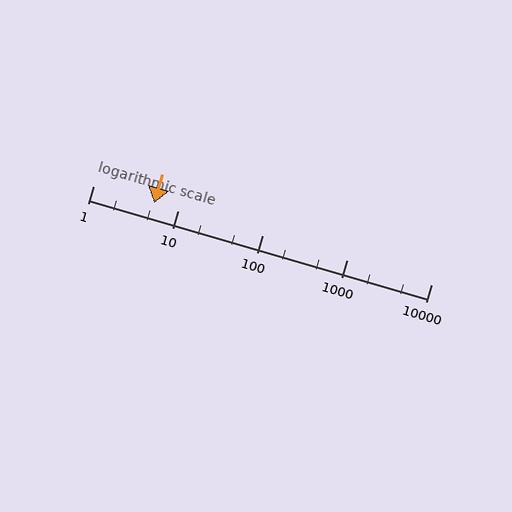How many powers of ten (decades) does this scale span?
The scale spans 4 decades, from 1 to 10000.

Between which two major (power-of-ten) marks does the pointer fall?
The pointer is between 1 and 10.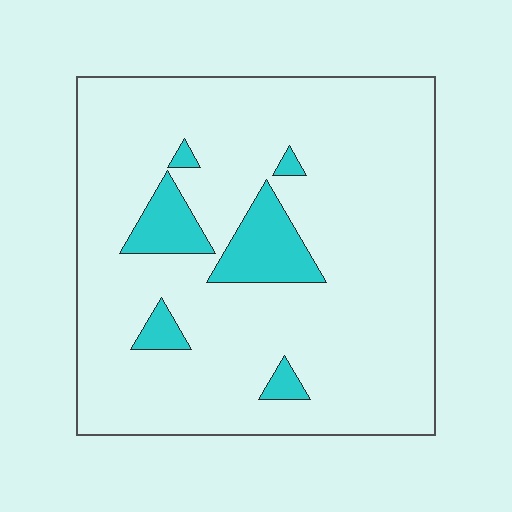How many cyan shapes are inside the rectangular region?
6.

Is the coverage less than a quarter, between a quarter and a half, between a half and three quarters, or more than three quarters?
Less than a quarter.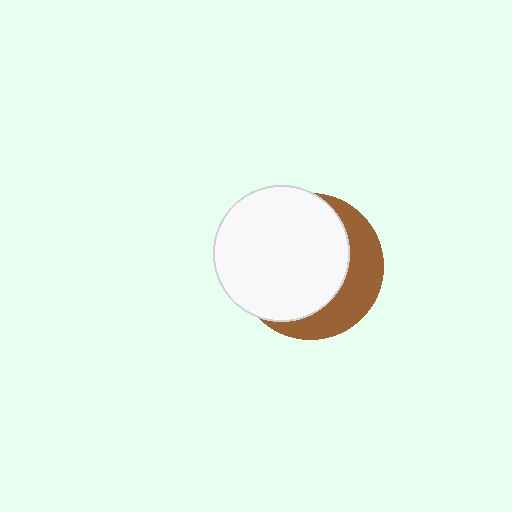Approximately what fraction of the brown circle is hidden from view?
Roughly 67% of the brown circle is hidden behind the white circle.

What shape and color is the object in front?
The object in front is a white circle.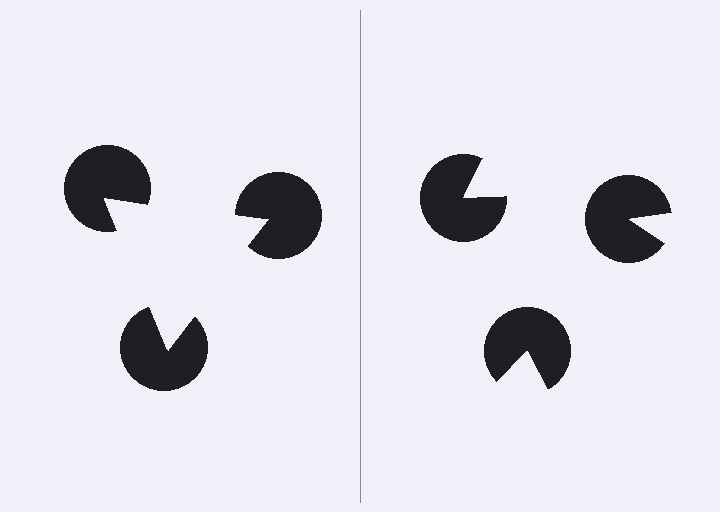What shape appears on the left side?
An illusory triangle.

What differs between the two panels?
The pac-man discs are positioned identically on both sides; only the wedge orientations differ. On the left they align to a triangle; on the right they are misaligned.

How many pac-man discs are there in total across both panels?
6 — 3 on each side.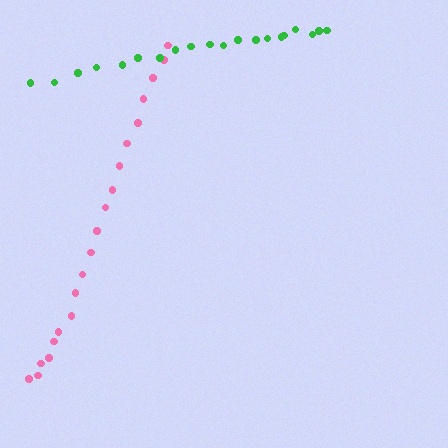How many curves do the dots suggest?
There are 2 distinct paths.